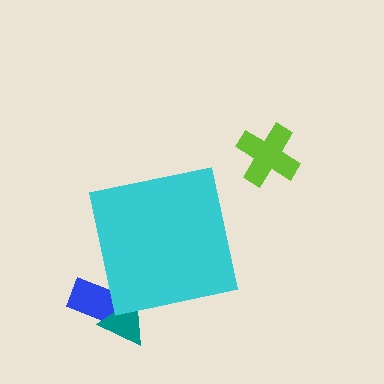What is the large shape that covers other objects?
A cyan square.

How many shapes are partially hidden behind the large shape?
2 shapes are partially hidden.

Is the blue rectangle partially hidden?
Yes, the blue rectangle is partially hidden behind the cyan square.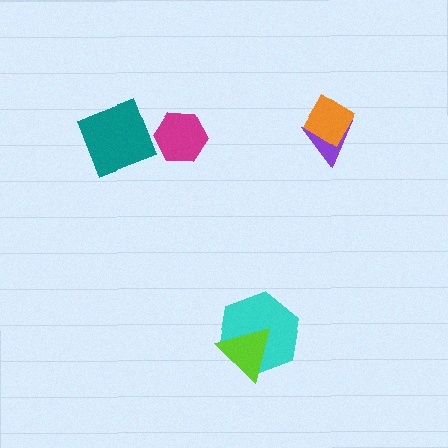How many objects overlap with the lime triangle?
1 object overlaps with the lime triangle.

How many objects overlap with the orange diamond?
1 object overlaps with the orange diamond.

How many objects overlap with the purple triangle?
1 object overlaps with the purple triangle.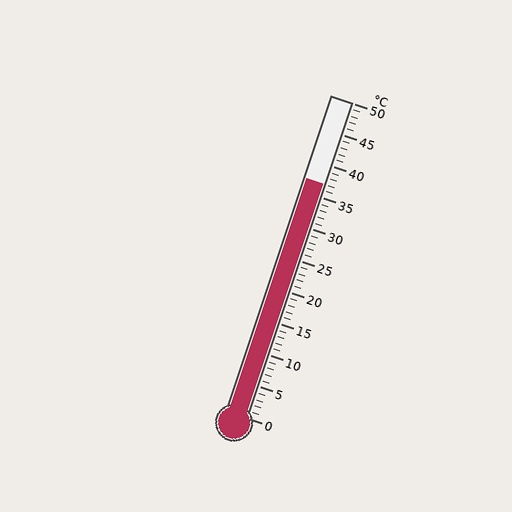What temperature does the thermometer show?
The thermometer shows approximately 37°C.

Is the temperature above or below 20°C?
The temperature is above 20°C.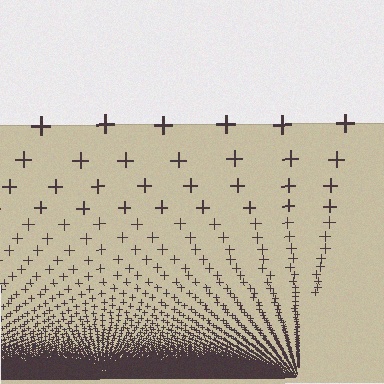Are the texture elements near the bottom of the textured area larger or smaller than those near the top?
Smaller. The gradient is inverted — elements near the bottom are smaller and denser.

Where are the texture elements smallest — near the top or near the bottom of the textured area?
Near the bottom.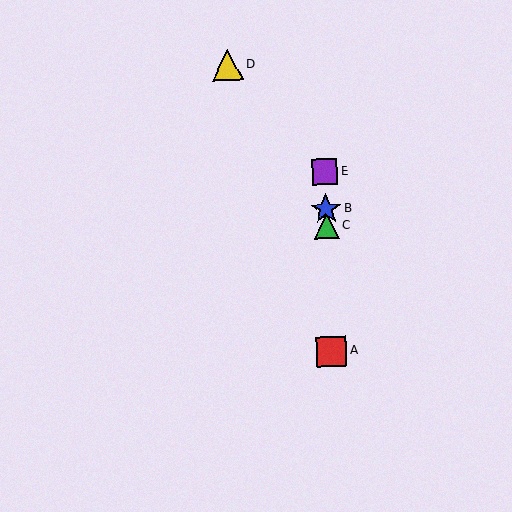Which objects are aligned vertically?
Objects A, B, C, E are aligned vertically.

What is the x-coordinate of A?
Object A is at x≈332.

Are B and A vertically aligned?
Yes, both are at x≈326.